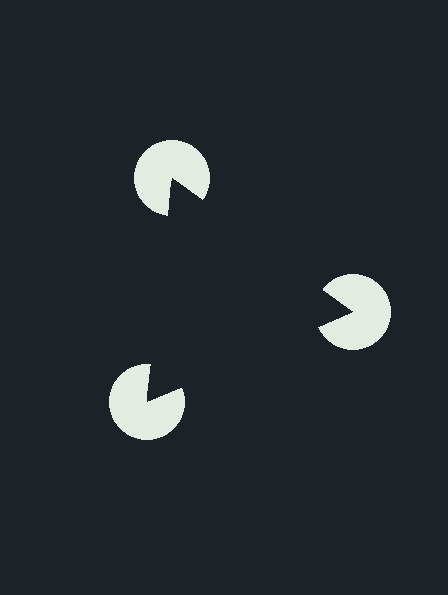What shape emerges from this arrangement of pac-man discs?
An illusory triangle — its edges are inferred from the aligned wedge cuts in the pac-man discs, not physically drawn.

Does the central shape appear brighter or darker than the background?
It typically appears slightly darker than the background, even though no actual brightness change is drawn.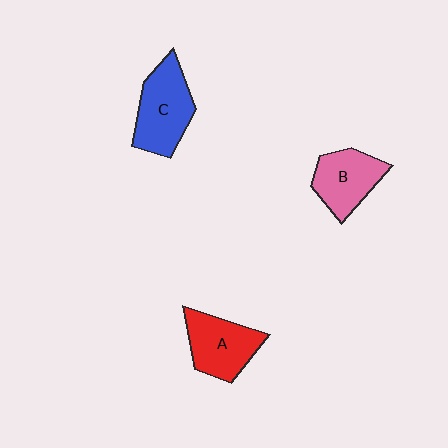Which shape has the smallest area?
Shape B (pink).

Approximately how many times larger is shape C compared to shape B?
Approximately 1.2 times.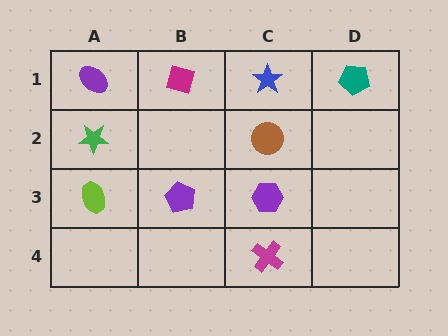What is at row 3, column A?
A lime ellipse.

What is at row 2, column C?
A brown circle.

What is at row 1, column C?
A blue star.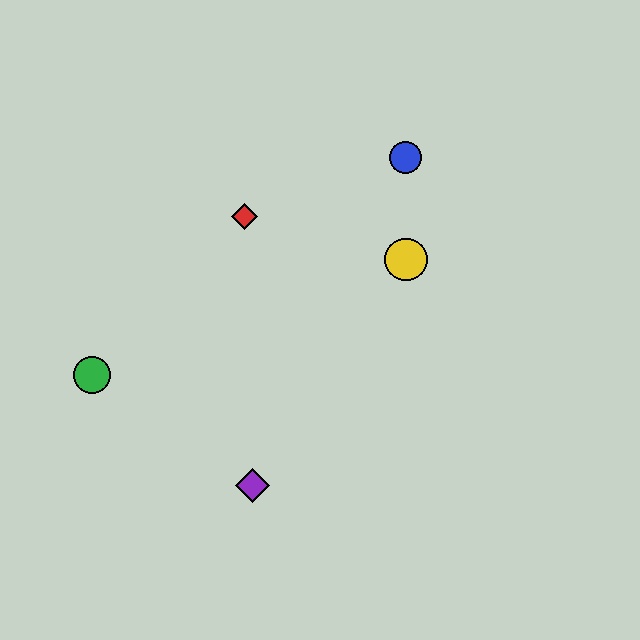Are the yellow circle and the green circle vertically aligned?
No, the yellow circle is at x≈406 and the green circle is at x≈92.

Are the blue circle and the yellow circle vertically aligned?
Yes, both are at x≈406.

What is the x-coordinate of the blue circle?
The blue circle is at x≈406.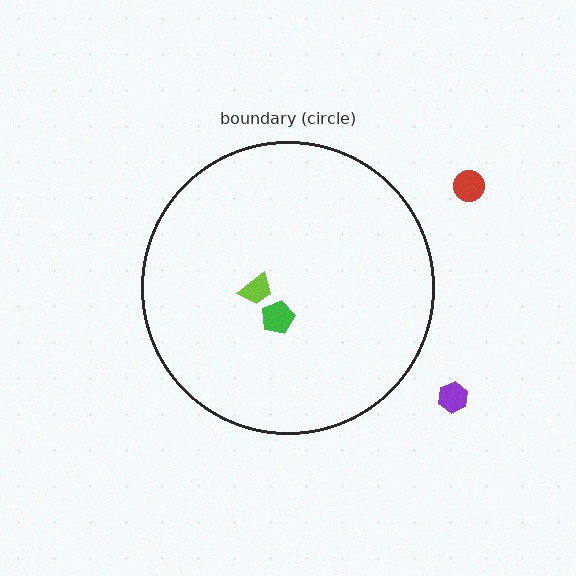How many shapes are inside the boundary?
2 inside, 2 outside.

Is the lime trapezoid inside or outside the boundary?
Inside.